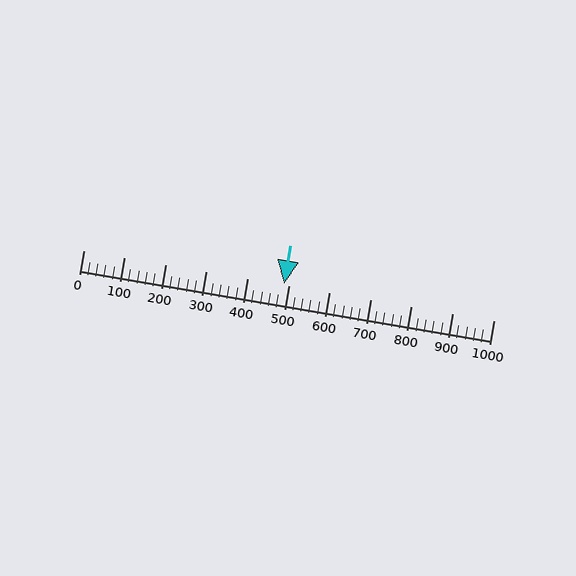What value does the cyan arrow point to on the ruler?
The cyan arrow points to approximately 488.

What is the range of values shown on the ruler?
The ruler shows values from 0 to 1000.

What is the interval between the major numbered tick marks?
The major tick marks are spaced 100 units apart.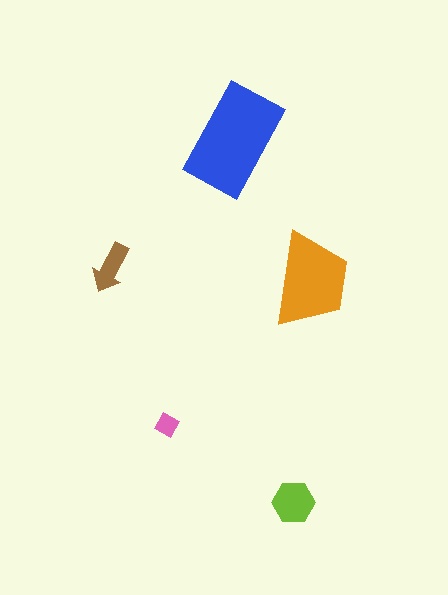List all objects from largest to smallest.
The blue rectangle, the orange trapezoid, the lime hexagon, the brown arrow, the pink diamond.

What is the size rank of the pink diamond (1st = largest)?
5th.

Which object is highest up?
The blue rectangle is topmost.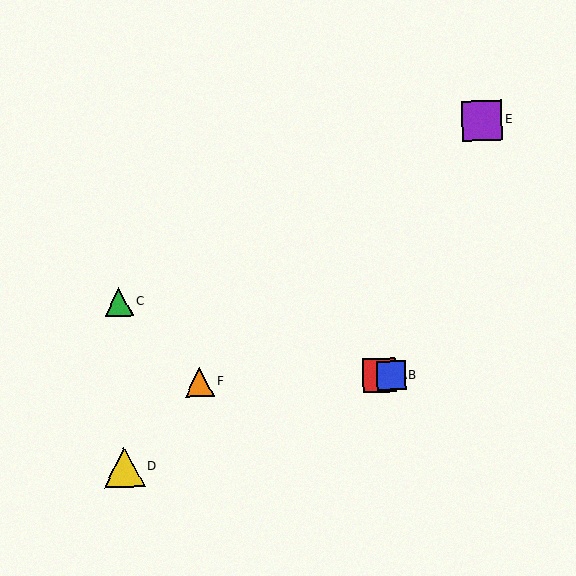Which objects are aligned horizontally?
Objects A, B, F are aligned horizontally.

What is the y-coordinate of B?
Object B is at y≈375.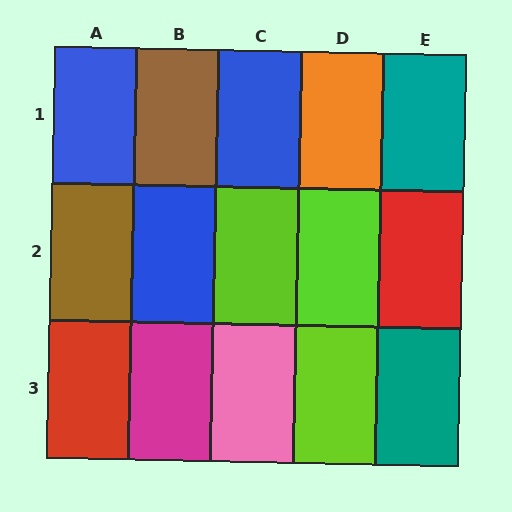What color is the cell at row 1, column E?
Teal.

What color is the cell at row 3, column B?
Magenta.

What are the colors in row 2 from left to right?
Brown, blue, lime, lime, red.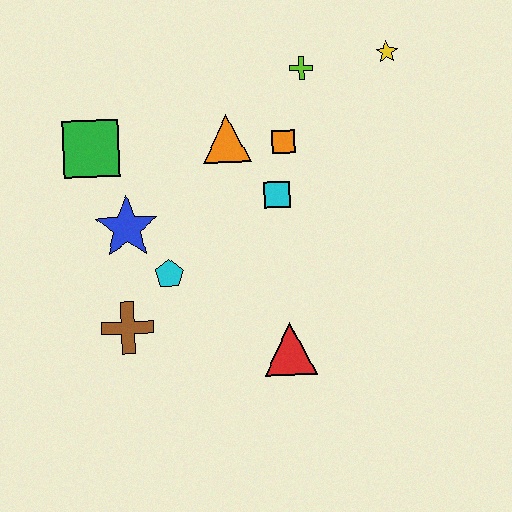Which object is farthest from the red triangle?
The yellow star is farthest from the red triangle.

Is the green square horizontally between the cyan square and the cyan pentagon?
No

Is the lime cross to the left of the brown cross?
No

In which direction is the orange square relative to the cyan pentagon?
The orange square is above the cyan pentagon.